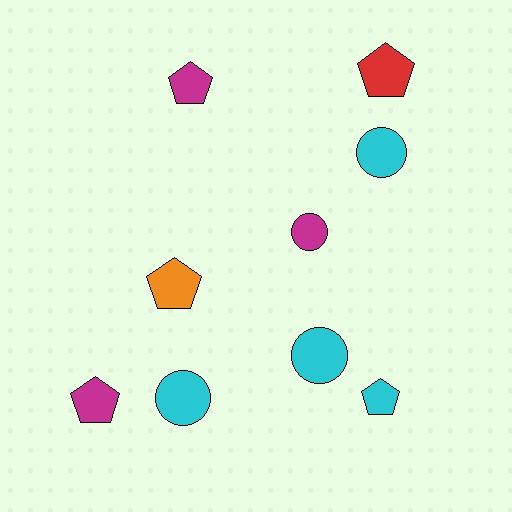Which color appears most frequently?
Cyan, with 4 objects.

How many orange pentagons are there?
There is 1 orange pentagon.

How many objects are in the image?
There are 9 objects.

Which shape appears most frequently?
Pentagon, with 5 objects.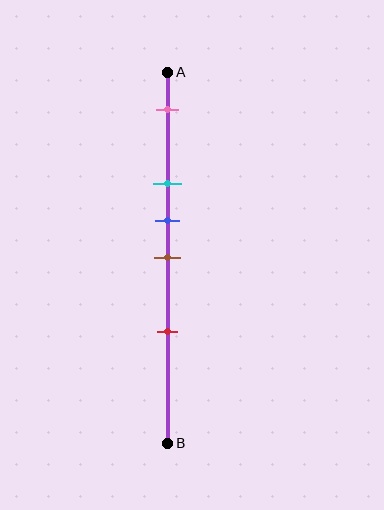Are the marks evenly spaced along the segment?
No, the marks are not evenly spaced.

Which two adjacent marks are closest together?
The blue and brown marks are the closest adjacent pair.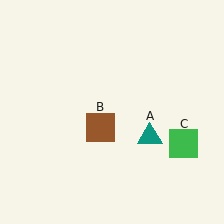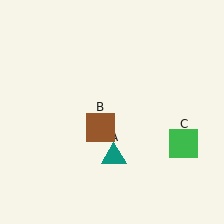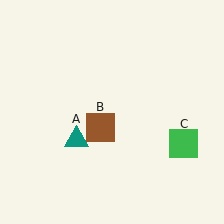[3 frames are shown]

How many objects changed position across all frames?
1 object changed position: teal triangle (object A).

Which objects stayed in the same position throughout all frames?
Brown square (object B) and green square (object C) remained stationary.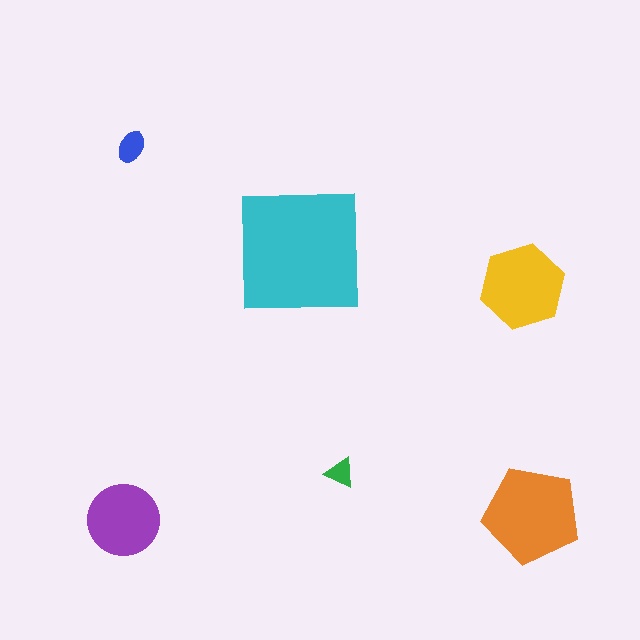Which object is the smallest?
The green triangle.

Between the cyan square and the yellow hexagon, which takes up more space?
The cyan square.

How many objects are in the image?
There are 6 objects in the image.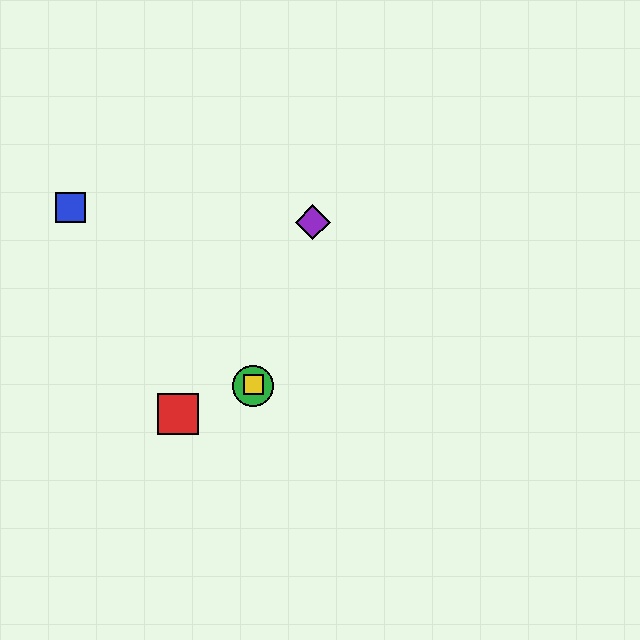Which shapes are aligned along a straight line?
The green circle, the yellow square, the purple diamond are aligned along a straight line.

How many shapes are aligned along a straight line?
3 shapes (the green circle, the yellow square, the purple diamond) are aligned along a straight line.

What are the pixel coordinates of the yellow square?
The yellow square is at (253, 385).